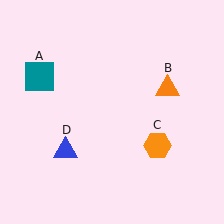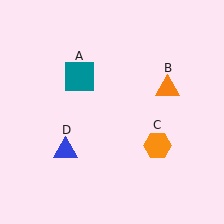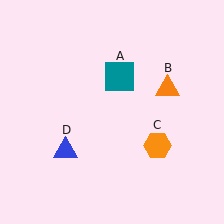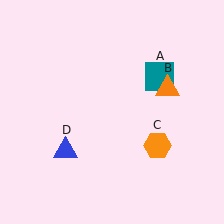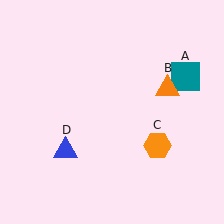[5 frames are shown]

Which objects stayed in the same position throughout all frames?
Orange triangle (object B) and orange hexagon (object C) and blue triangle (object D) remained stationary.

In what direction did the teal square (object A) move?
The teal square (object A) moved right.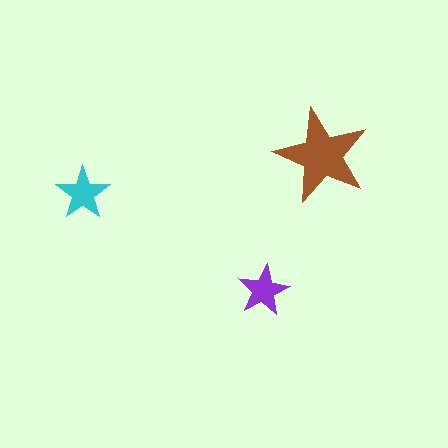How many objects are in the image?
There are 3 objects in the image.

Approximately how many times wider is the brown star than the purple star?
About 2 times wider.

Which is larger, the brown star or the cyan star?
The brown one.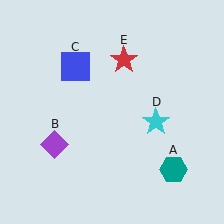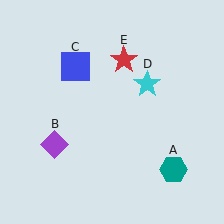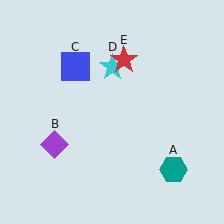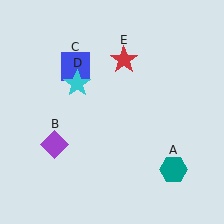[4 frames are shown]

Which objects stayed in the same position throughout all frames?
Teal hexagon (object A) and purple diamond (object B) and blue square (object C) and red star (object E) remained stationary.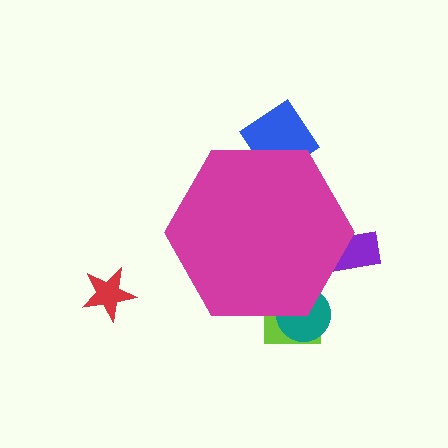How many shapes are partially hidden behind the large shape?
4 shapes are partially hidden.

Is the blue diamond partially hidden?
Yes, the blue diamond is partially hidden behind the magenta hexagon.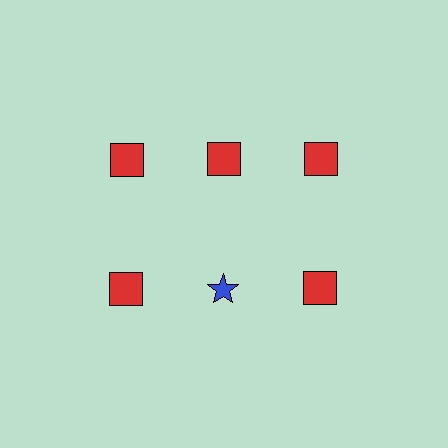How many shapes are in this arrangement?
There are 6 shapes arranged in a grid pattern.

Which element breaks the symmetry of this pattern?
The blue star in the second row, second from left column breaks the symmetry. All other shapes are red squares.